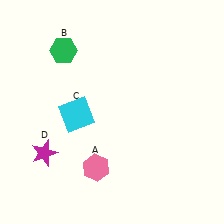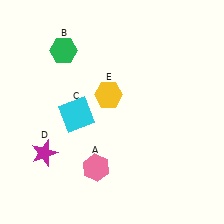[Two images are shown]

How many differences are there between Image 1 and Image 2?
There is 1 difference between the two images.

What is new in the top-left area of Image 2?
A yellow hexagon (E) was added in the top-left area of Image 2.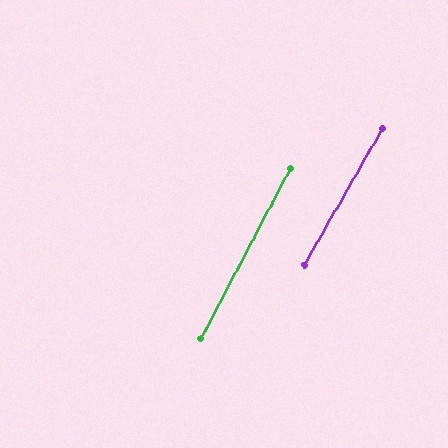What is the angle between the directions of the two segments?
Approximately 2 degrees.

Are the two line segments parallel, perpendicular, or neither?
Parallel — their directions differ by only 1.9°.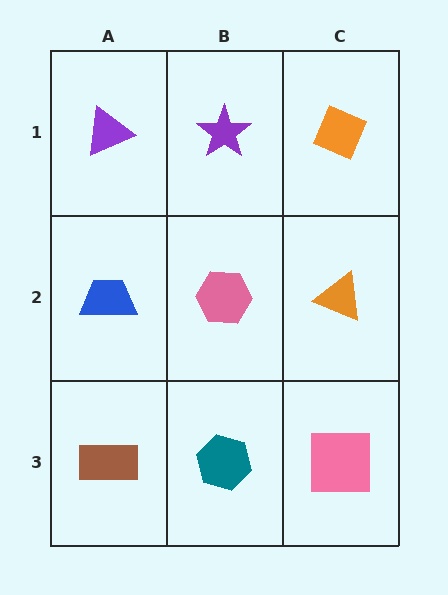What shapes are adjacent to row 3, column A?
A blue trapezoid (row 2, column A), a teal hexagon (row 3, column B).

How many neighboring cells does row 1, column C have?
2.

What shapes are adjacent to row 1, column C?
An orange triangle (row 2, column C), a purple star (row 1, column B).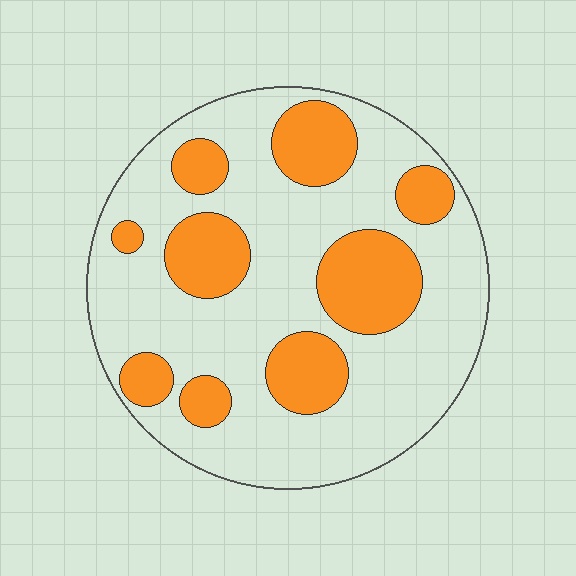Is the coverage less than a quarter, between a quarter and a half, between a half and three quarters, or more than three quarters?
Between a quarter and a half.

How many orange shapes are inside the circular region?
9.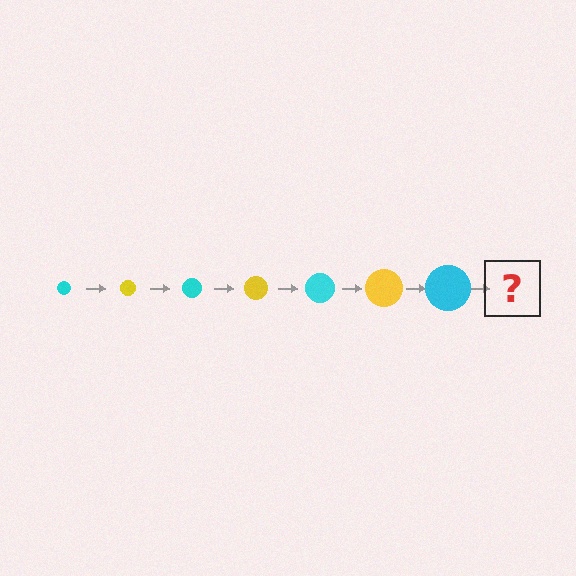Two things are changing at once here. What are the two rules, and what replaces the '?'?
The two rules are that the circle grows larger each step and the color cycles through cyan and yellow. The '?' should be a yellow circle, larger than the previous one.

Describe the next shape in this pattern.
It should be a yellow circle, larger than the previous one.